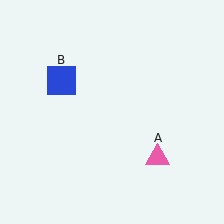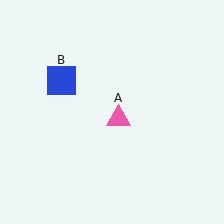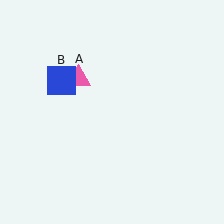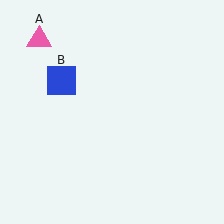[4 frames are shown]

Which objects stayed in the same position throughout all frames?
Blue square (object B) remained stationary.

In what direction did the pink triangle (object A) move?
The pink triangle (object A) moved up and to the left.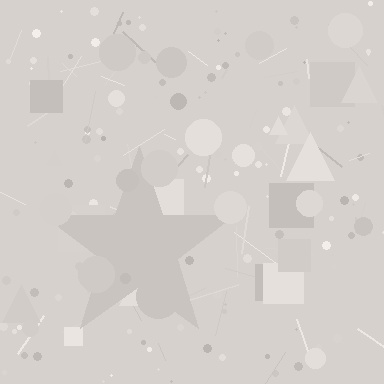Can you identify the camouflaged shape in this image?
The camouflaged shape is a star.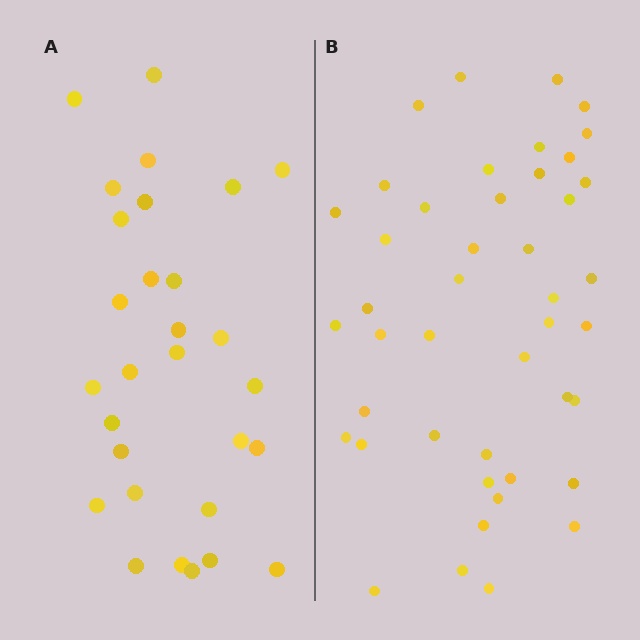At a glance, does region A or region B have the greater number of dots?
Region B (the right region) has more dots.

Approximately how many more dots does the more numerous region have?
Region B has approximately 15 more dots than region A.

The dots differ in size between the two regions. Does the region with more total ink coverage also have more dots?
No. Region A has more total ink coverage because its dots are larger, but region B actually contains more individual dots. Total area can be misleading — the number of items is what matters here.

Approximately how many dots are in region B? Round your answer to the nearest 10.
About 40 dots. (The exact count is 44, which rounds to 40.)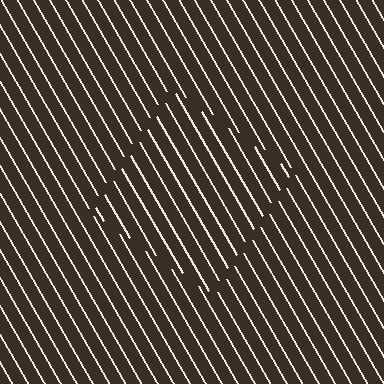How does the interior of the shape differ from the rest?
The interior of the shape contains the same grating, shifted by half a period — the contour is defined by the phase discontinuity where line-ends from the inner and outer gratings abut.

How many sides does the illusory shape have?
4 sides — the line-ends trace a square.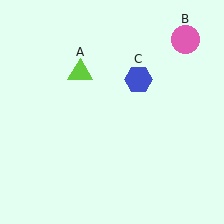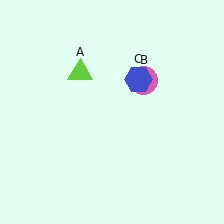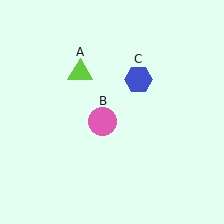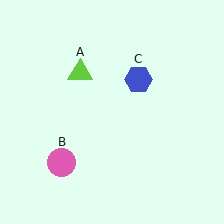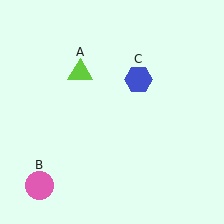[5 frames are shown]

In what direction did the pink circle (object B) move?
The pink circle (object B) moved down and to the left.